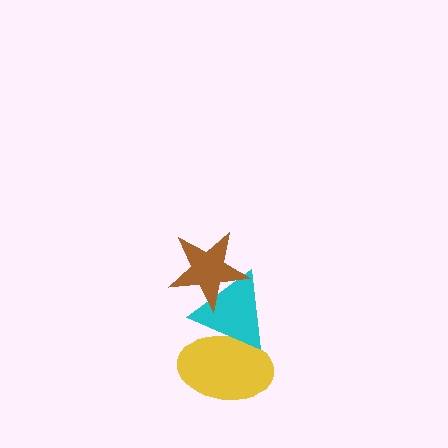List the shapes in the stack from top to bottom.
From top to bottom: the brown star, the cyan triangle, the yellow ellipse.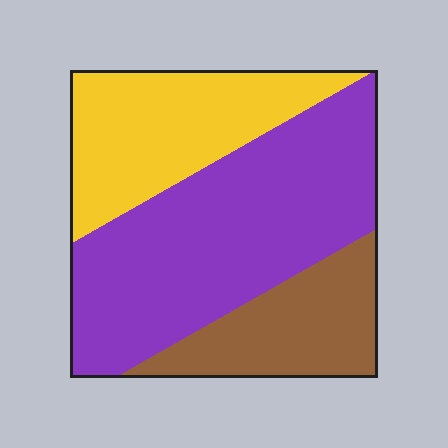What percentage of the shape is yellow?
Yellow takes up between a sixth and a third of the shape.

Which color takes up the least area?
Brown, at roughly 20%.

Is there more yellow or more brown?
Yellow.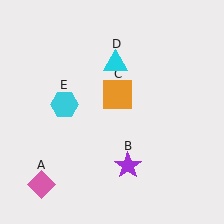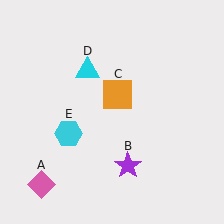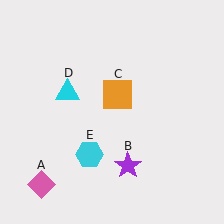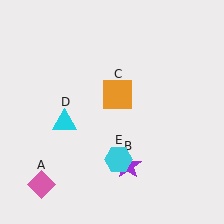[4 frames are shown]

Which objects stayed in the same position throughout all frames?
Pink diamond (object A) and purple star (object B) and orange square (object C) remained stationary.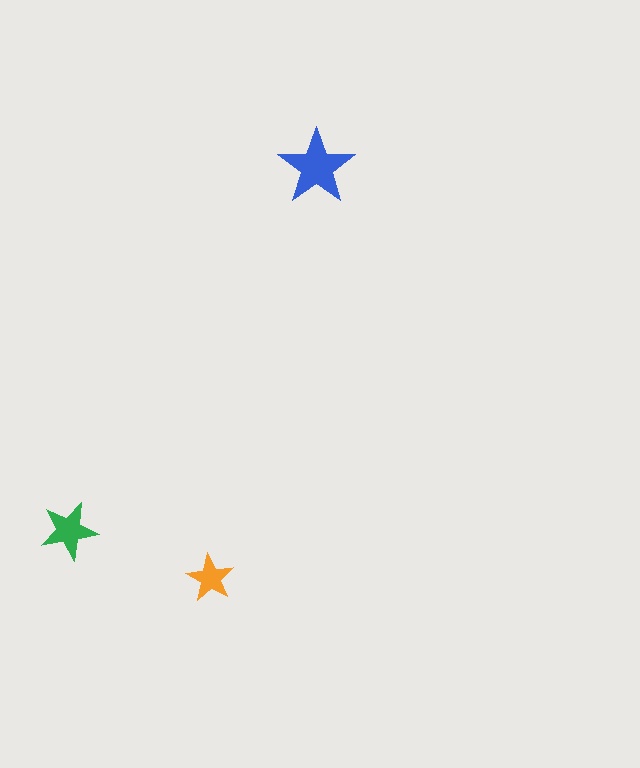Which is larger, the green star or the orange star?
The green one.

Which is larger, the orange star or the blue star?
The blue one.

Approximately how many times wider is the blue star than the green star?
About 1.5 times wider.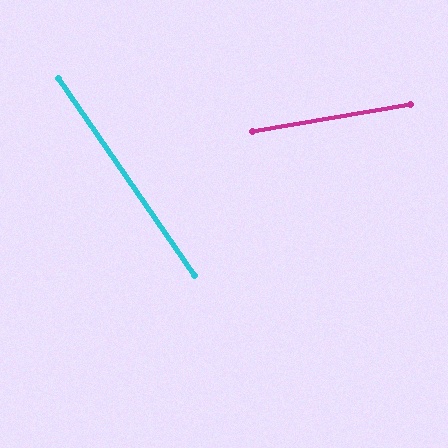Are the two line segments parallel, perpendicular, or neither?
Neither parallel nor perpendicular — they differ by about 65°.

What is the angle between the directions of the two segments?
Approximately 65 degrees.